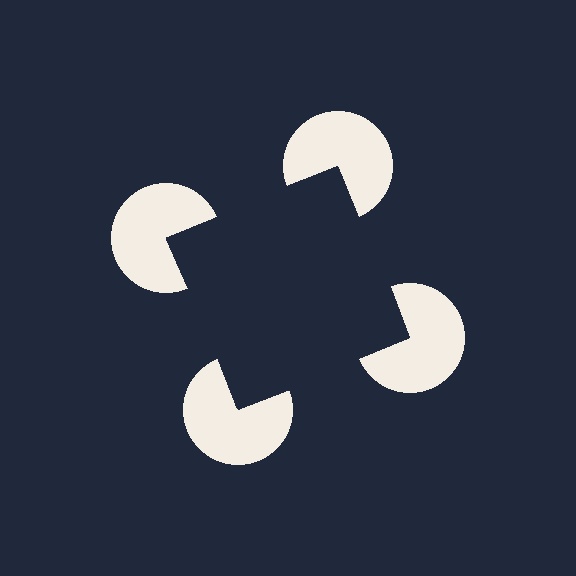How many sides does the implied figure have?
4 sides.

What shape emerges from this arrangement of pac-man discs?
An illusory square — its edges are inferred from the aligned wedge cuts in the pac-man discs, not physically drawn.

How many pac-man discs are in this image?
There are 4 — one at each vertex of the illusory square.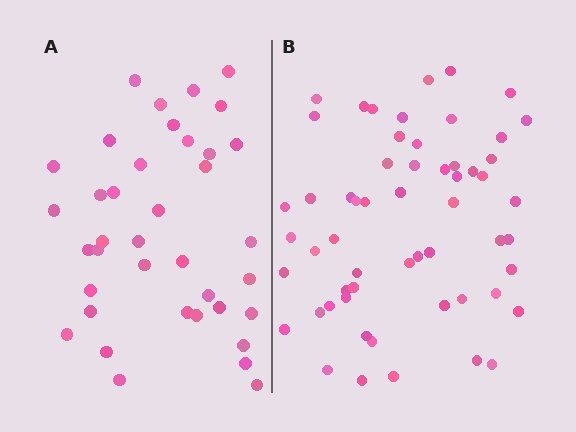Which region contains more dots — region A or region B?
Region B (the right region) has more dots.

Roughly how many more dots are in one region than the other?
Region B has approximately 20 more dots than region A.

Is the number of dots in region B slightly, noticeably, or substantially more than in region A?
Region B has substantially more. The ratio is roughly 1.5 to 1.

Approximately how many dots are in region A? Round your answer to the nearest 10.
About 40 dots. (The exact count is 38, which rounds to 40.)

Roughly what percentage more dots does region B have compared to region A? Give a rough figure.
About 50% more.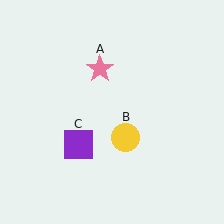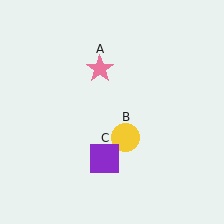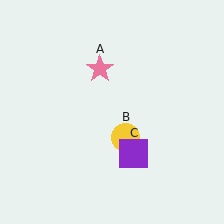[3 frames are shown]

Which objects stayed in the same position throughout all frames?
Pink star (object A) and yellow circle (object B) remained stationary.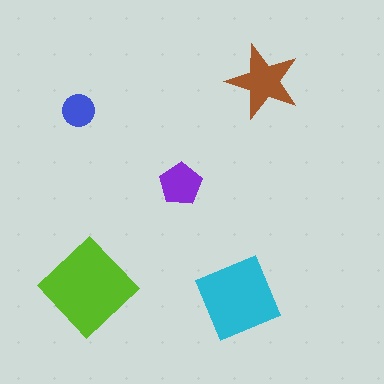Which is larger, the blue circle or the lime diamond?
The lime diamond.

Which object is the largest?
The lime diamond.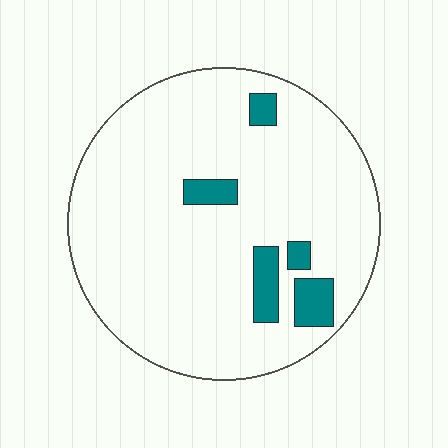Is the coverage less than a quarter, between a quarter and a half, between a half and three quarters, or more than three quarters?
Less than a quarter.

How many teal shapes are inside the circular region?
5.